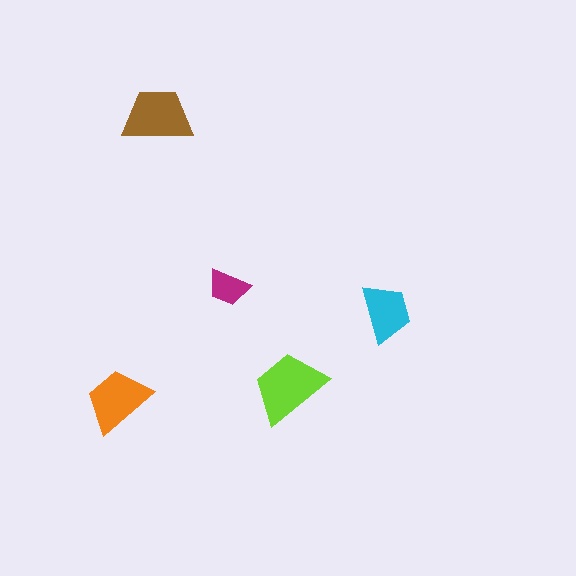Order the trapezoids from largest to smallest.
the lime one, the brown one, the orange one, the cyan one, the magenta one.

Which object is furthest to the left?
The orange trapezoid is leftmost.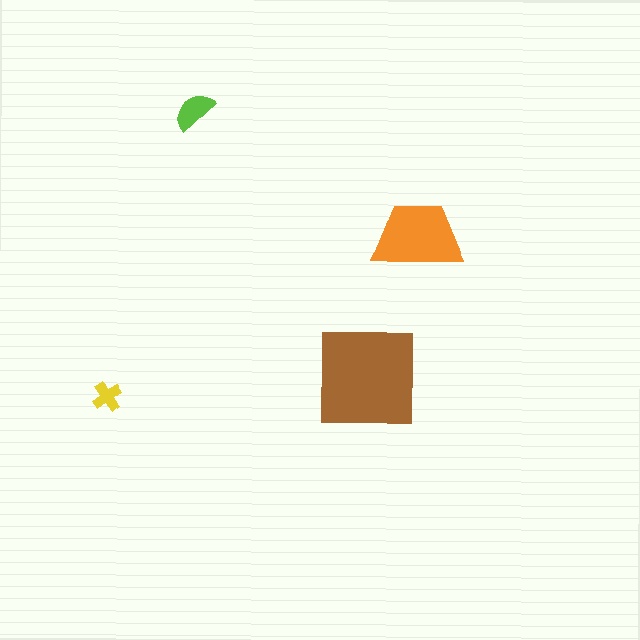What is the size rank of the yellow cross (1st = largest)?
4th.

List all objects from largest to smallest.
The brown square, the orange trapezoid, the lime semicircle, the yellow cross.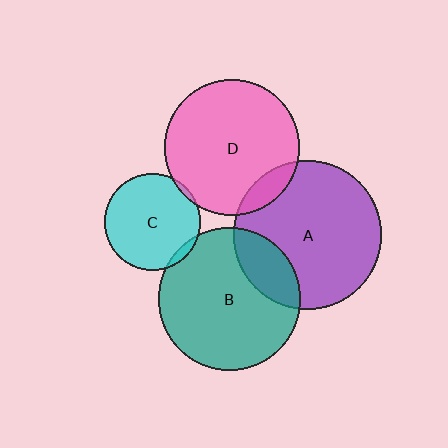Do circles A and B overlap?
Yes.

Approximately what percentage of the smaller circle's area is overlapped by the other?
Approximately 20%.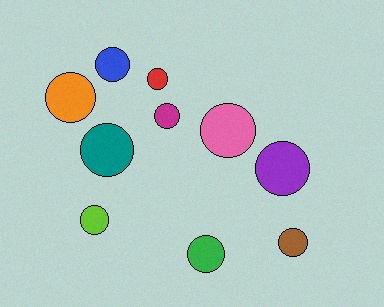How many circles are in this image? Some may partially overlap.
There are 10 circles.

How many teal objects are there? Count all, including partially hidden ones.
There is 1 teal object.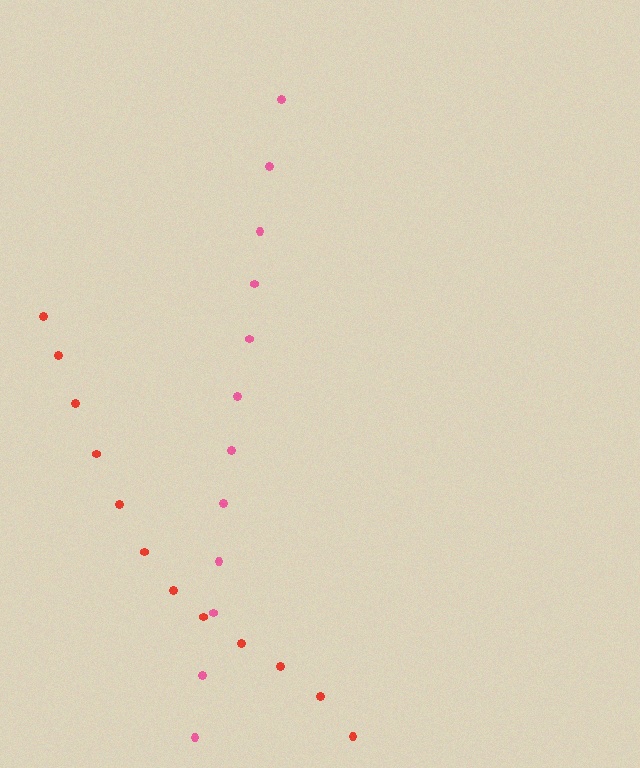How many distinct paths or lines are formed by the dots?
There are 2 distinct paths.